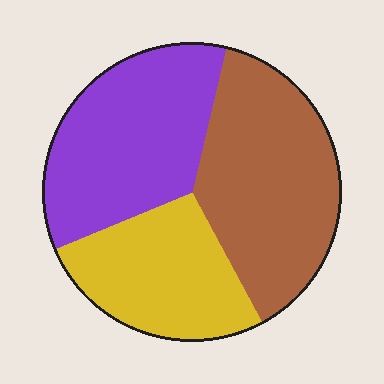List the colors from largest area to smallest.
From largest to smallest: brown, purple, yellow.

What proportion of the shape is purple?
Purple covers about 35% of the shape.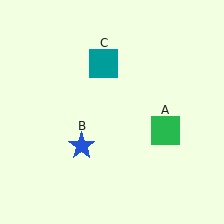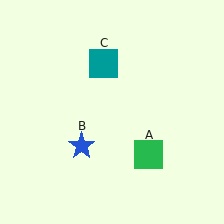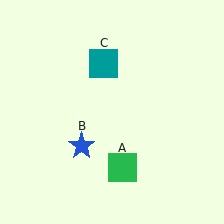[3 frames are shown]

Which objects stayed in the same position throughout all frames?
Blue star (object B) and teal square (object C) remained stationary.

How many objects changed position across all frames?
1 object changed position: green square (object A).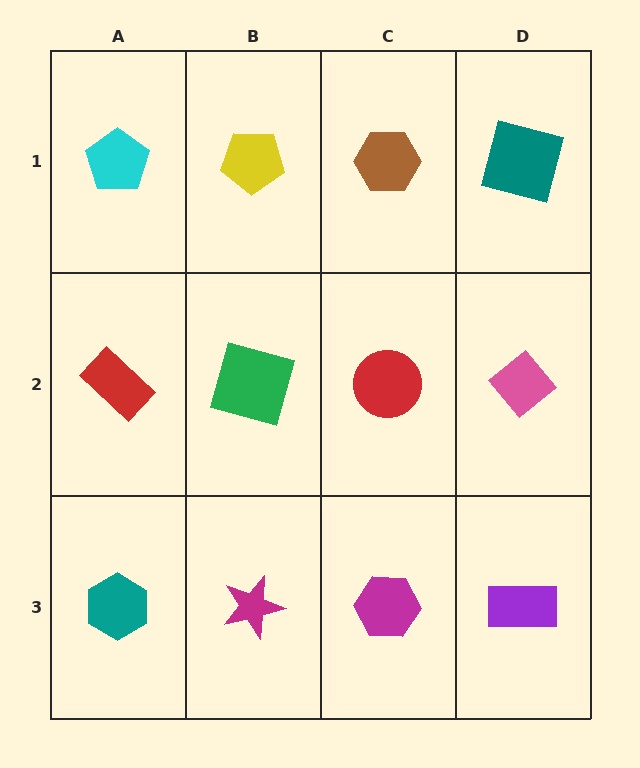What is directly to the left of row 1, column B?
A cyan pentagon.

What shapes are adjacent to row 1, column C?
A red circle (row 2, column C), a yellow pentagon (row 1, column B), a teal square (row 1, column D).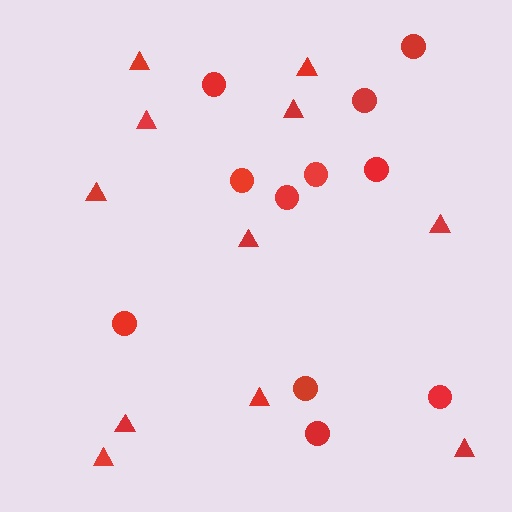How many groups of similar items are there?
There are 2 groups: one group of triangles (11) and one group of circles (11).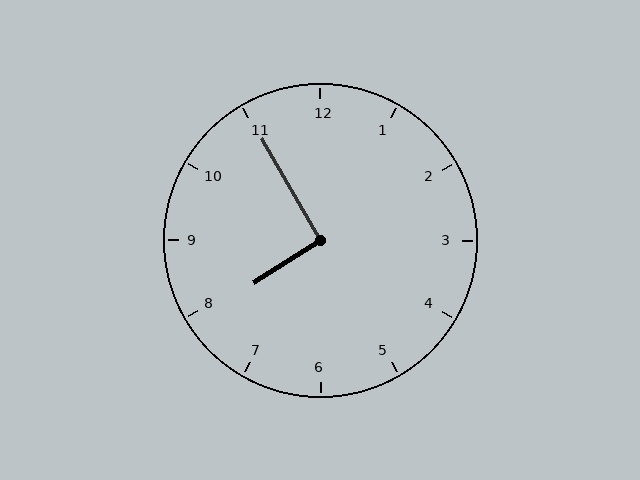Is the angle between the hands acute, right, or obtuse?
It is right.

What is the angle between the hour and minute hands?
Approximately 92 degrees.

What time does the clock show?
7:55.